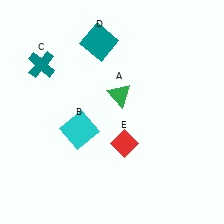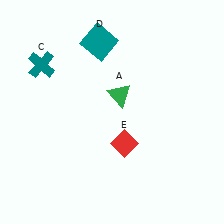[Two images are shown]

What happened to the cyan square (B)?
The cyan square (B) was removed in Image 2. It was in the bottom-left area of Image 1.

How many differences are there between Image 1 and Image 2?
There is 1 difference between the two images.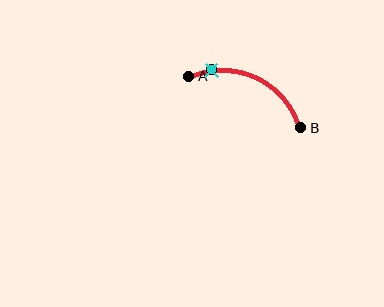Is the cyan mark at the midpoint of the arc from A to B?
No. The cyan mark lies on the arc but is closer to endpoint A. The arc midpoint would be at the point on the curve equidistant along the arc from both A and B.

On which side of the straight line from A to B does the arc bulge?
The arc bulges above the straight line connecting A and B.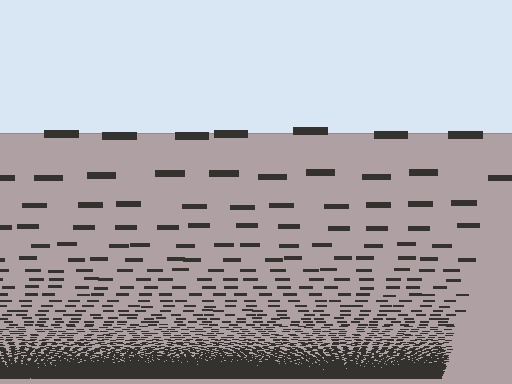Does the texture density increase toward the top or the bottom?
Density increases toward the bottom.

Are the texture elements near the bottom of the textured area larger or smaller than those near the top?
Smaller. The gradient is inverted — elements near the bottom are smaller and denser.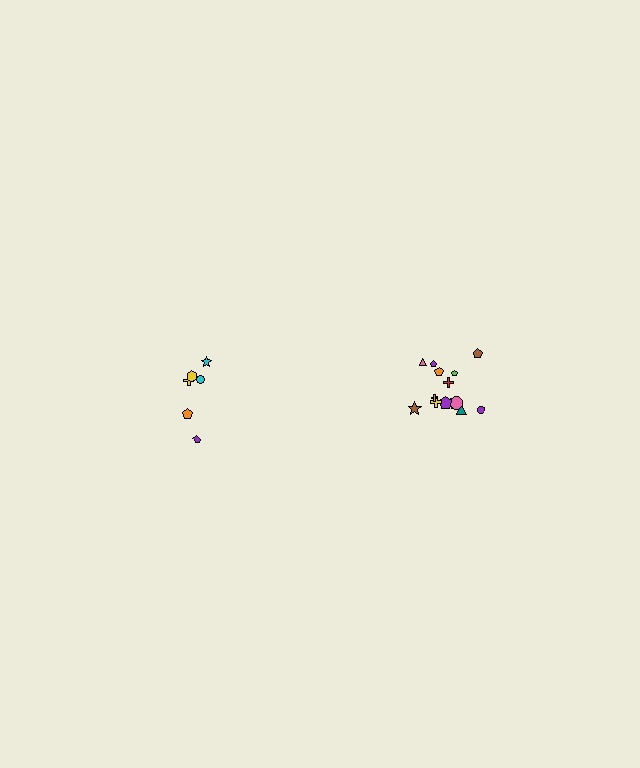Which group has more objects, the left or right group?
The right group.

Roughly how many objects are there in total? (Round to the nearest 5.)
Roughly 20 objects in total.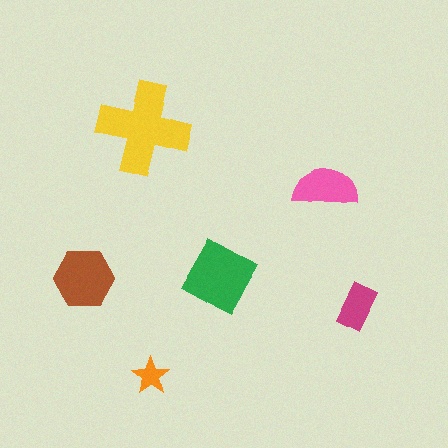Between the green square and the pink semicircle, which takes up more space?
The green square.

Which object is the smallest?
The orange star.